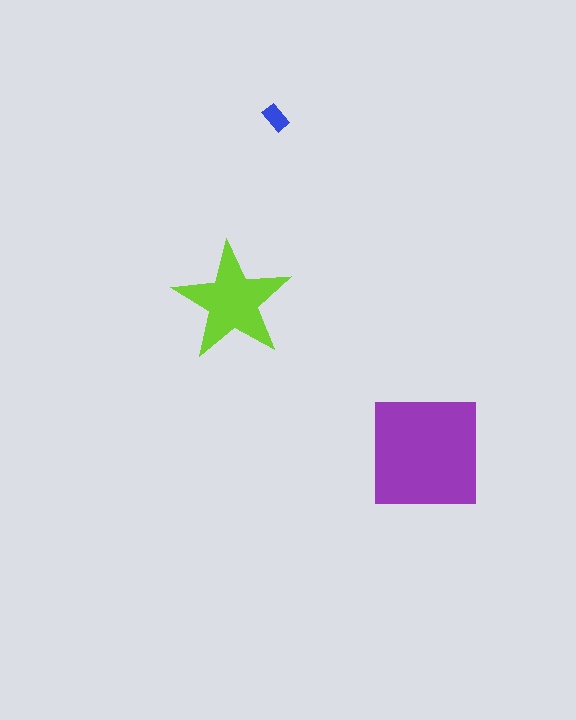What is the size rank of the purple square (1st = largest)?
1st.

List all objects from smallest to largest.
The blue rectangle, the lime star, the purple square.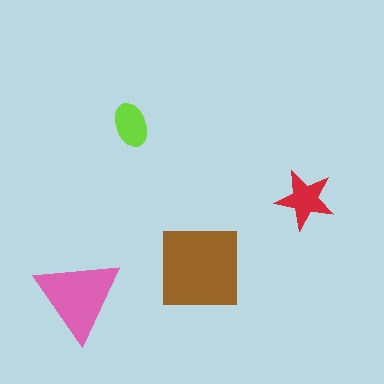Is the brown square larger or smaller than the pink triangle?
Larger.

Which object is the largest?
The brown square.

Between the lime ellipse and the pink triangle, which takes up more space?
The pink triangle.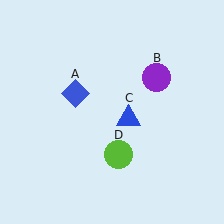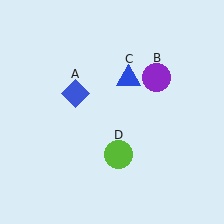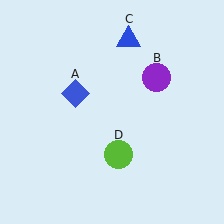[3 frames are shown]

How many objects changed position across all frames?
1 object changed position: blue triangle (object C).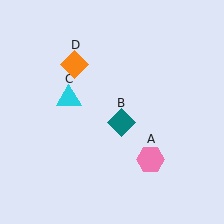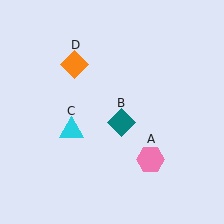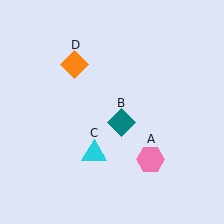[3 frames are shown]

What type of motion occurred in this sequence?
The cyan triangle (object C) rotated counterclockwise around the center of the scene.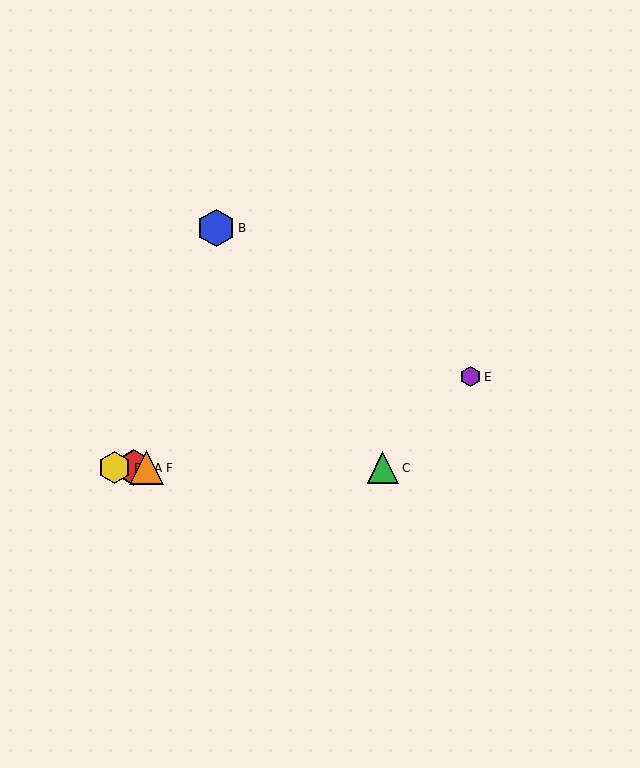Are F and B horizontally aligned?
No, F is at y≈468 and B is at y≈228.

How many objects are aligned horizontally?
4 objects (A, C, D, F) are aligned horizontally.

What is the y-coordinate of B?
Object B is at y≈228.